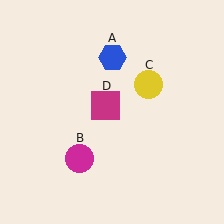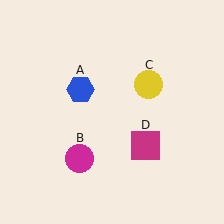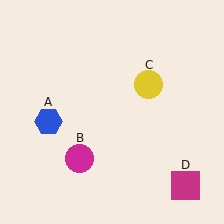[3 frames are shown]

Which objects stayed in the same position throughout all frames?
Magenta circle (object B) and yellow circle (object C) remained stationary.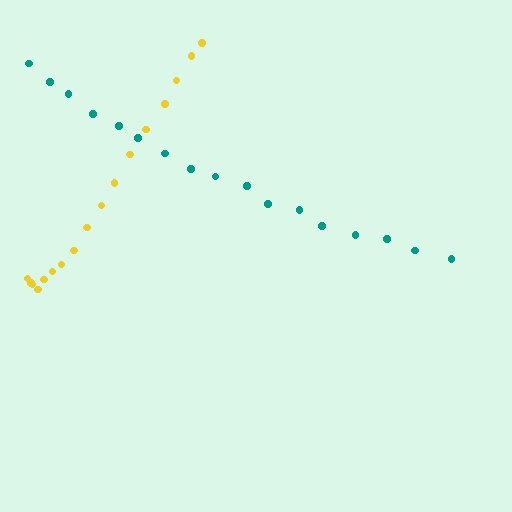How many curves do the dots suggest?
There are 2 distinct paths.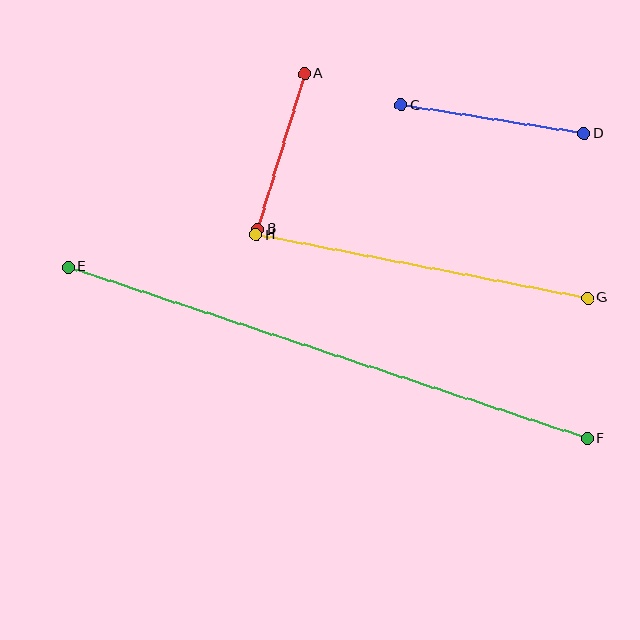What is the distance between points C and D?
The distance is approximately 185 pixels.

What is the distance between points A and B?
The distance is approximately 162 pixels.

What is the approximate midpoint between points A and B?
The midpoint is at approximately (281, 151) pixels.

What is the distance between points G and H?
The distance is approximately 338 pixels.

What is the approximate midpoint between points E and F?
The midpoint is at approximately (328, 353) pixels.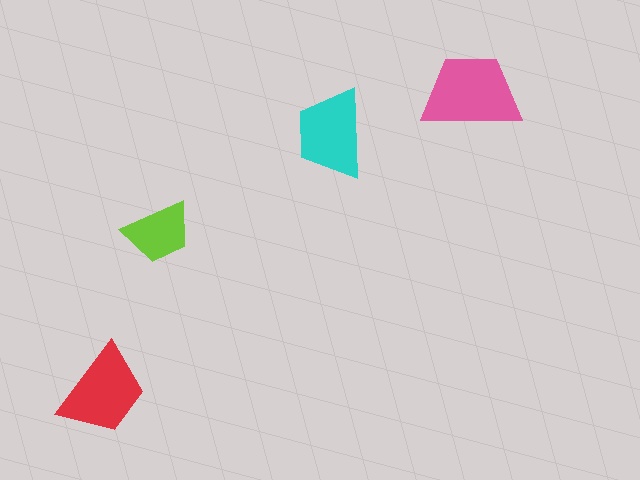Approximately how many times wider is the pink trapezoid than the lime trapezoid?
About 1.5 times wider.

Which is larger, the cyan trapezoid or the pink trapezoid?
The pink one.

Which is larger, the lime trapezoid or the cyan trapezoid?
The cyan one.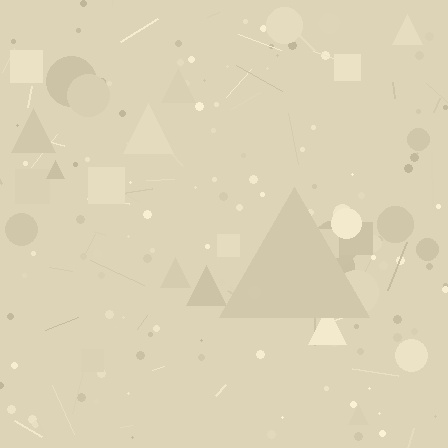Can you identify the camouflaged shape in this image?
The camouflaged shape is a triangle.